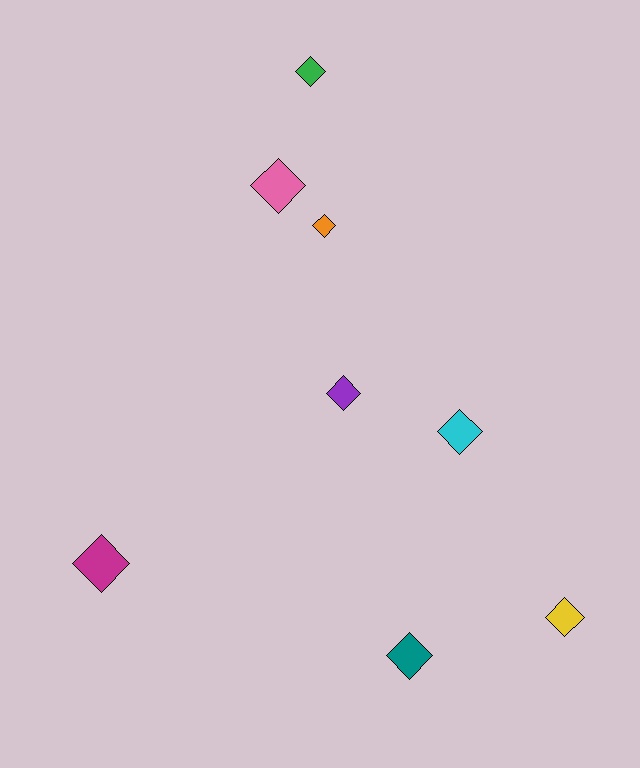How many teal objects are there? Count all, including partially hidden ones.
There is 1 teal object.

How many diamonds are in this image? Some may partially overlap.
There are 8 diamonds.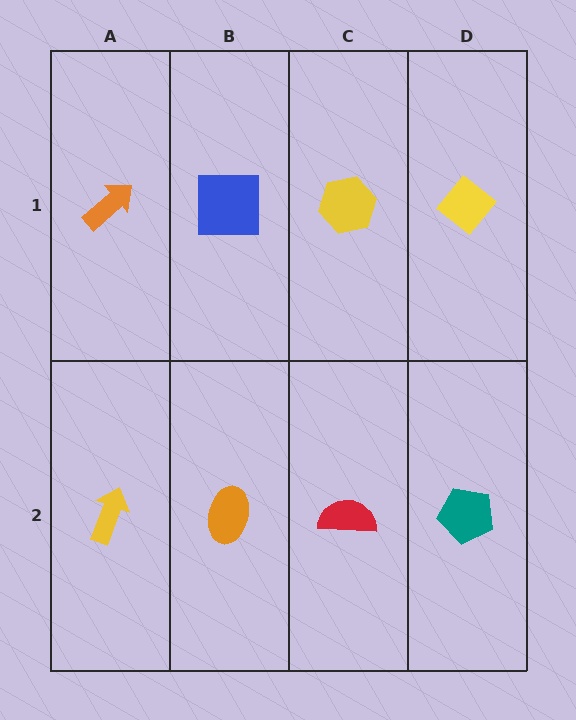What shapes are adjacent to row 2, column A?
An orange arrow (row 1, column A), an orange ellipse (row 2, column B).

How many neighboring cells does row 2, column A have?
2.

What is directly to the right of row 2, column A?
An orange ellipse.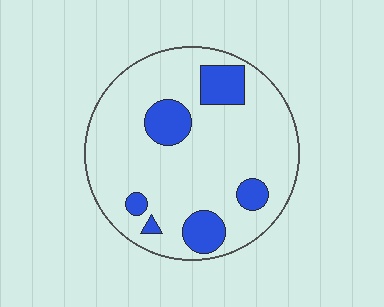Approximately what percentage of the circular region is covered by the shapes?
Approximately 20%.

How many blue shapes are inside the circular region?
6.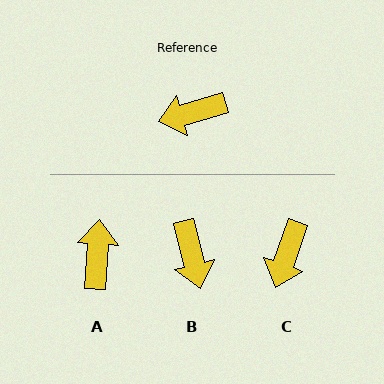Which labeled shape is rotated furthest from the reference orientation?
A, about 110 degrees away.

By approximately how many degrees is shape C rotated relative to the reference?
Approximately 55 degrees counter-clockwise.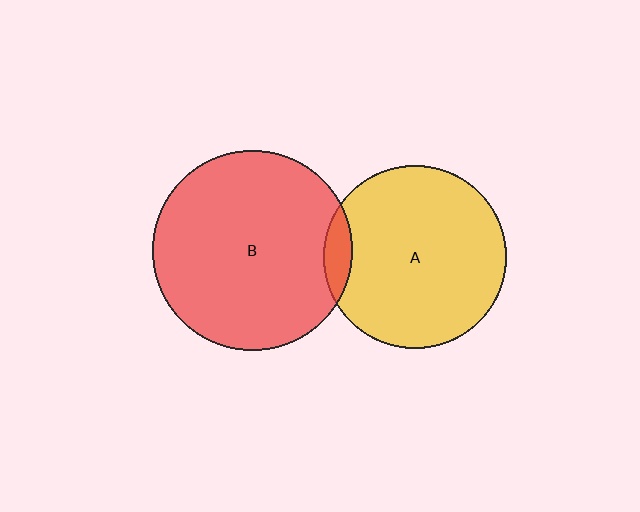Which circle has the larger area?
Circle B (red).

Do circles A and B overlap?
Yes.